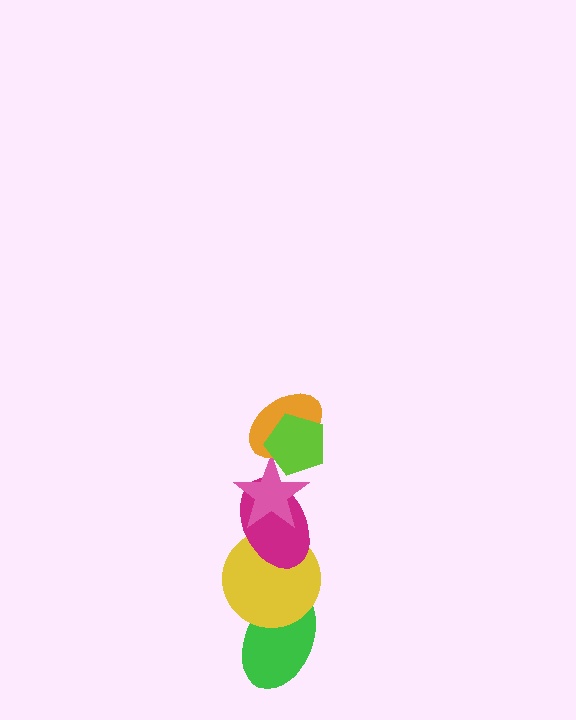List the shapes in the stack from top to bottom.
From top to bottom: the lime pentagon, the orange ellipse, the pink star, the magenta ellipse, the yellow circle, the green ellipse.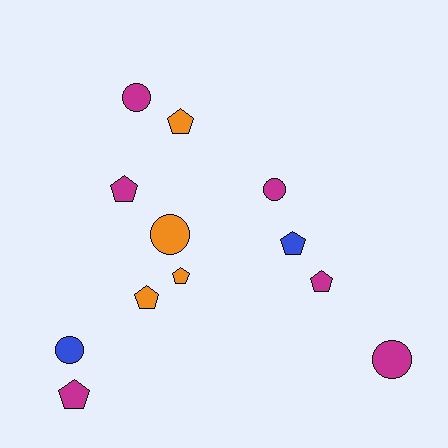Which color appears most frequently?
Magenta, with 6 objects.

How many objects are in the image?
There are 12 objects.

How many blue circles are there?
There is 1 blue circle.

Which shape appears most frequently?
Pentagon, with 7 objects.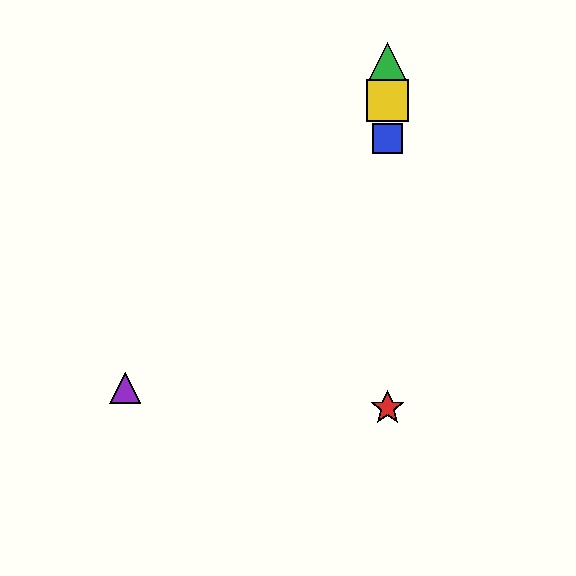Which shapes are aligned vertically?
The red star, the blue square, the green triangle, the yellow square are aligned vertically.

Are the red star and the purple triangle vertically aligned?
No, the red star is at x≈388 and the purple triangle is at x≈125.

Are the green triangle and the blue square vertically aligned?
Yes, both are at x≈388.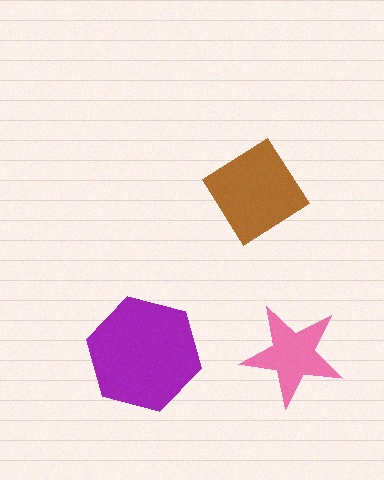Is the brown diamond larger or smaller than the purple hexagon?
Smaller.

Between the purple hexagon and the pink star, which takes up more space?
The purple hexagon.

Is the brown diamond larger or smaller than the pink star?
Larger.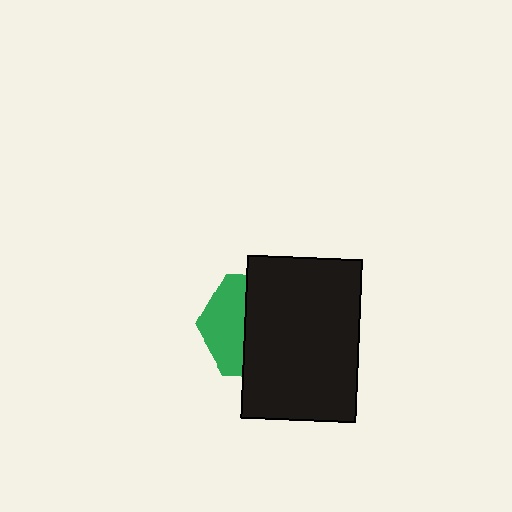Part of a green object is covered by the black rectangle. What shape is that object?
It is a hexagon.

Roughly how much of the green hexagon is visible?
A small part of it is visible (roughly 39%).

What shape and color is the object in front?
The object in front is a black rectangle.